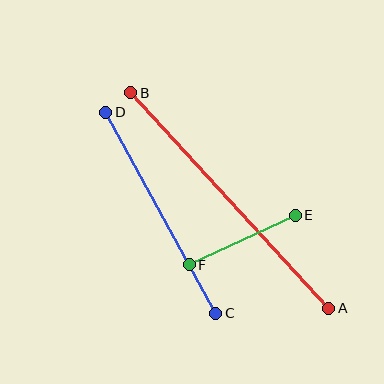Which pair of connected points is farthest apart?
Points A and B are farthest apart.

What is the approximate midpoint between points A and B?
The midpoint is at approximately (230, 201) pixels.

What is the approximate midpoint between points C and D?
The midpoint is at approximately (161, 213) pixels.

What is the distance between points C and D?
The distance is approximately 229 pixels.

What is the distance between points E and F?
The distance is approximately 117 pixels.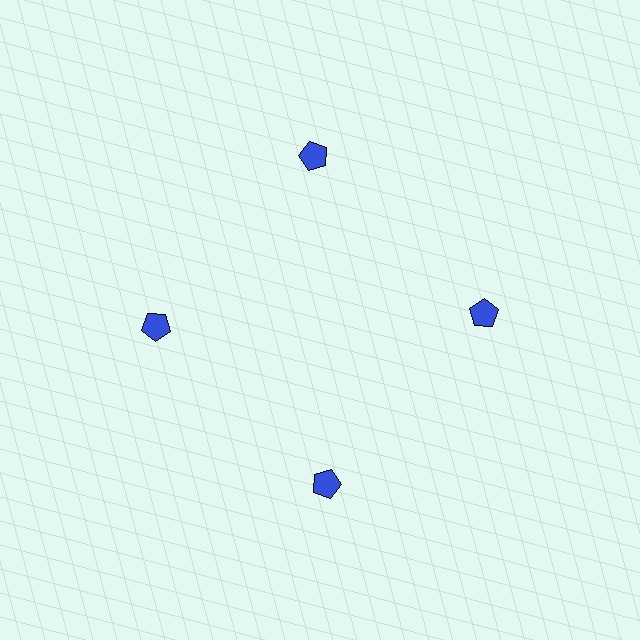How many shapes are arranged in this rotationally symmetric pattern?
There are 4 shapes, arranged in 4 groups of 1.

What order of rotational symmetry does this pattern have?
This pattern has 4-fold rotational symmetry.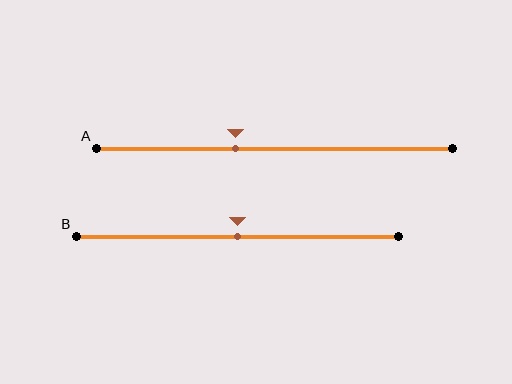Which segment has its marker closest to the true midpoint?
Segment B has its marker closest to the true midpoint.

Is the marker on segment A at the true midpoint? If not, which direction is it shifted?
No, the marker on segment A is shifted to the left by about 11% of the segment length.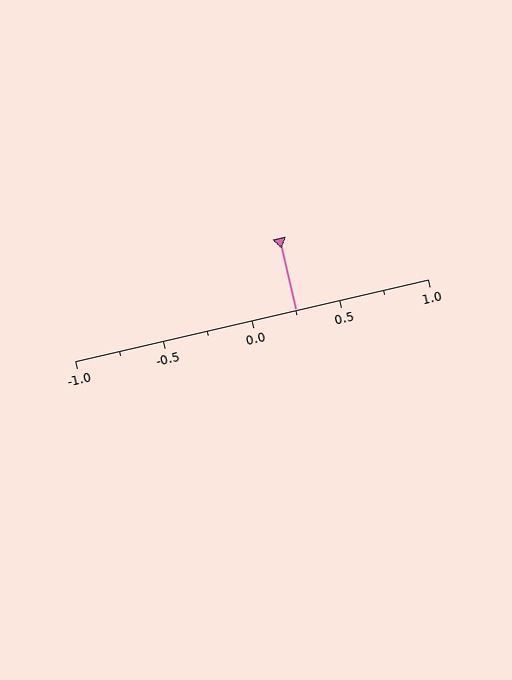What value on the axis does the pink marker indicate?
The marker indicates approximately 0.25.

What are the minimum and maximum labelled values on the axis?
The axis runs from -1.0 to 1.0.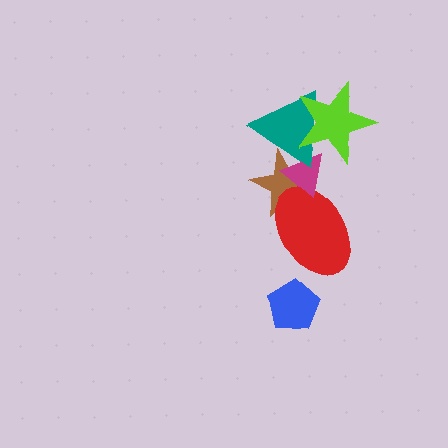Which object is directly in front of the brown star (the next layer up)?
The red ellipse is directly in front of the brown star.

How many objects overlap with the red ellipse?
2 objects overlap with the red ellipse.